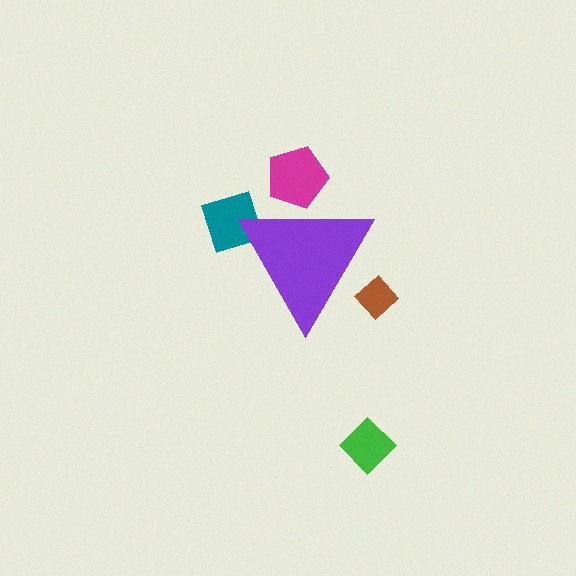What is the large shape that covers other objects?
A purple triangle.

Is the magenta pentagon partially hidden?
Yes, the magenta pentagon is partially hidden behind the purple triangle.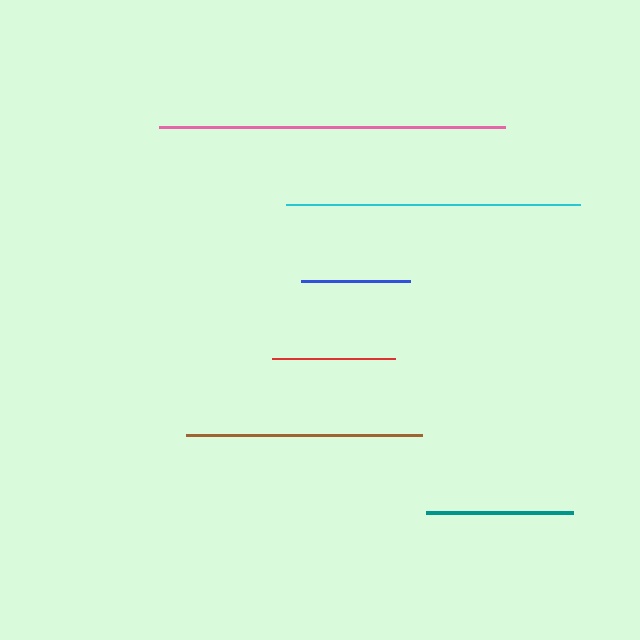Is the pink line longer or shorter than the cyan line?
The pink line is longer than the cyan line.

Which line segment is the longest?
The pink line is the longest at approximately 347 pixels.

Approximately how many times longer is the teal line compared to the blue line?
The teal line is approximately 1.3 times the length of the blue line.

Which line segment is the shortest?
The blue line is the shortest at approximately 109 pixels.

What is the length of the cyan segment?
The cyan segment is approximately 294 pixels long.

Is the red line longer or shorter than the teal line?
The teal line is longer than the red line.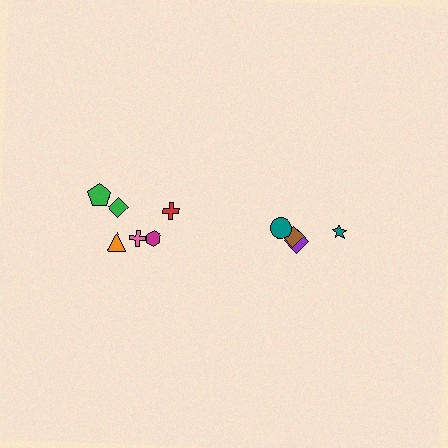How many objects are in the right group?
There are 4 objects.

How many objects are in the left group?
There are 6 objects.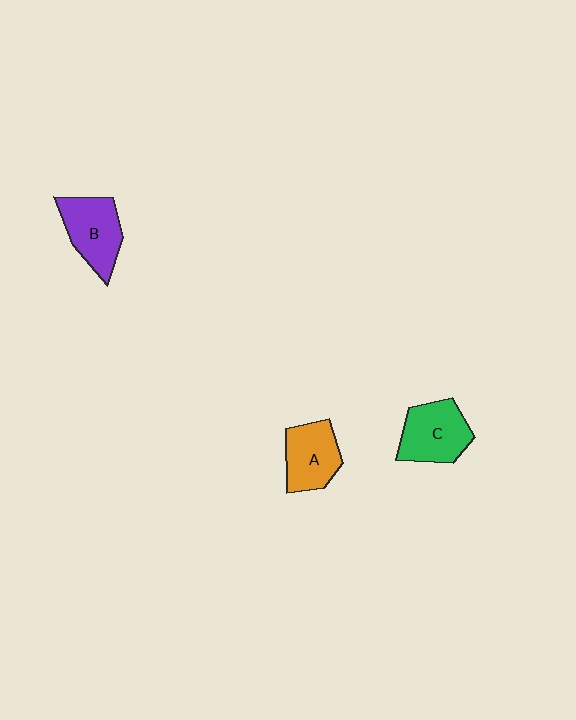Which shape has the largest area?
Shape C (green).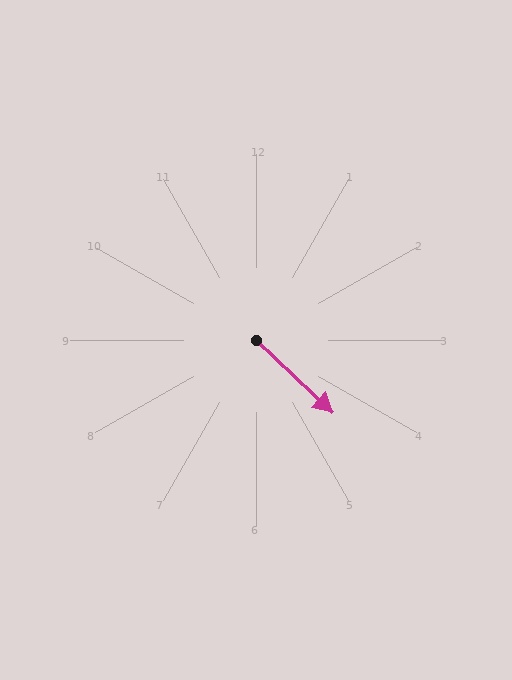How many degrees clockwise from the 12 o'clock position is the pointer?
Approximately 134 degrees.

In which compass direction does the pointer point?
Southeast.